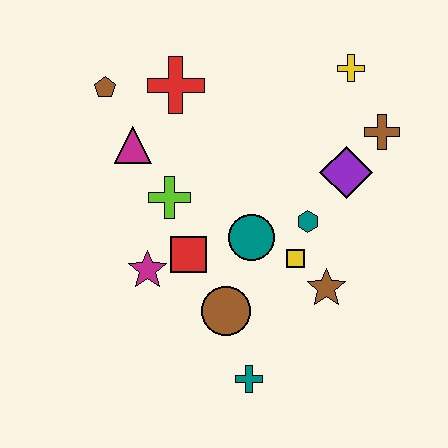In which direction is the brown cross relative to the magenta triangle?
The brown cross is to the right of the magenta triangle.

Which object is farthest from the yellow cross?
The teal cross is farthest from the yellow cross.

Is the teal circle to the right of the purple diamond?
No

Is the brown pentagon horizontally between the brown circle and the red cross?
No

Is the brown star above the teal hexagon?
No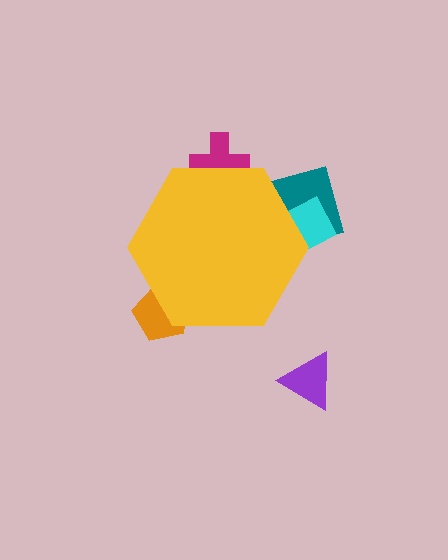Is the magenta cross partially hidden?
Yes, the magenta cross is partially hidden behind the yellow hexagon.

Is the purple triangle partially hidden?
No, the purple triangle is fully visible.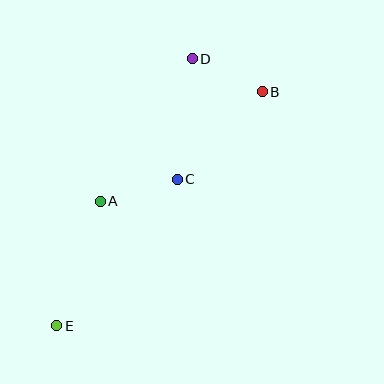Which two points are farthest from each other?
Points B and E are farthest from each other.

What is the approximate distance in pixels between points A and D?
The distance between A and D is approximately 169 pixels.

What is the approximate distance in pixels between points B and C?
The distance between B and C is approximately 122 pixels.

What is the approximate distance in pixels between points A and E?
The distance between A and E is approximately 132 pixels.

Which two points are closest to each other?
Points B and D are closest to each other.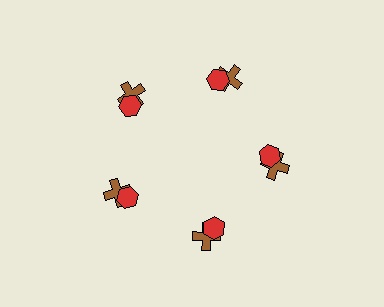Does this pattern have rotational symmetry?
Yes, this pattern has 5-fold rotational symmetry. It looks the same after rotating 72 degrees around the center.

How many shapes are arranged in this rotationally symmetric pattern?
There are 10 shapes, arranged in 5 groups of 2.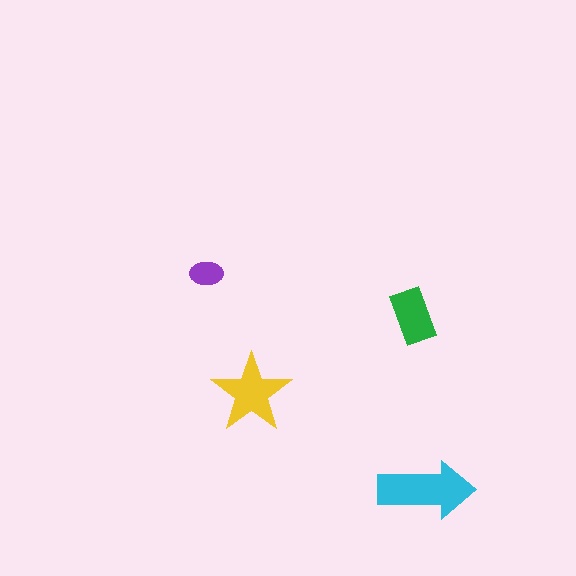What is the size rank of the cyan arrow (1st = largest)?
1st.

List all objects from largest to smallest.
The cyan arrow, the yellow star, the green rectangle, the purple ellipse.